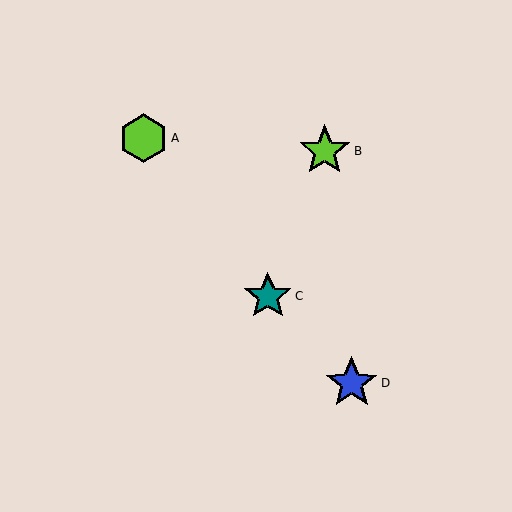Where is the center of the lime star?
The center of the lime star is at (325, 151).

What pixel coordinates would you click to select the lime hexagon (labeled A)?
Click at (144, 138) to select the lime hexagon A.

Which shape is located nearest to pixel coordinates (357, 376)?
The blue star (labeled D) at (352, 383) is nearest to that location.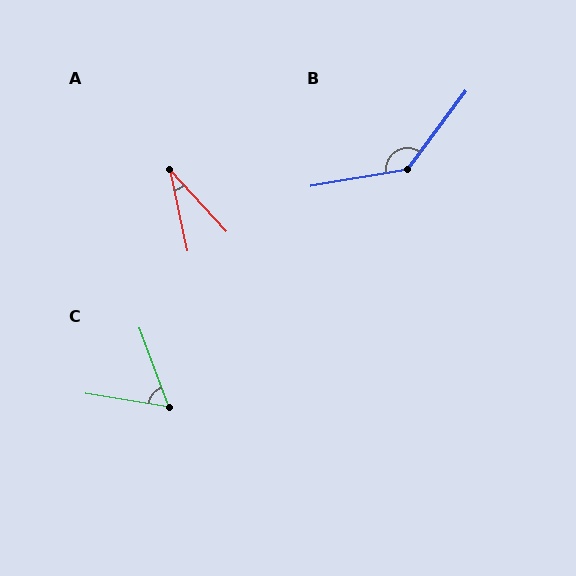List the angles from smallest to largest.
A (31°), C (61°), B (136°).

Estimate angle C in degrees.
Approximately 61 degrees.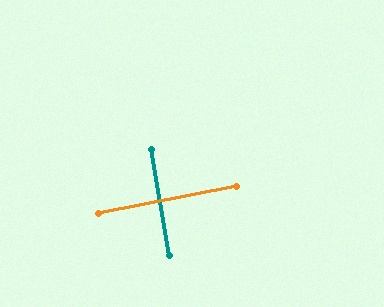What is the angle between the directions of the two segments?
Approximately 88 degrees.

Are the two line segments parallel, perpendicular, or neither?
Perpendicular — they meet at approximately 88°.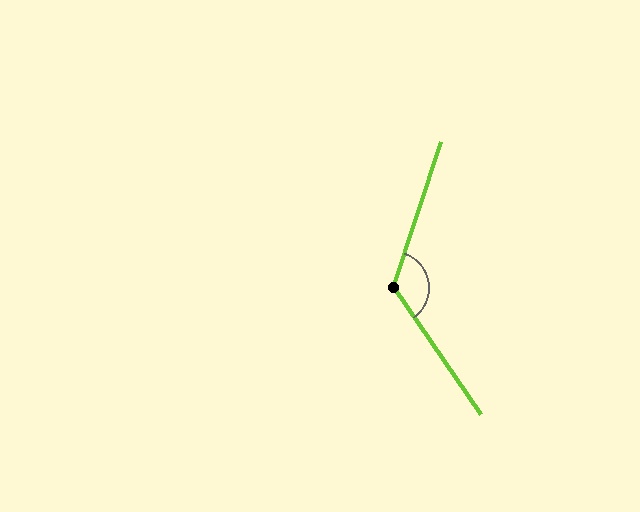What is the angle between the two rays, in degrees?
Approximately 127 degrees.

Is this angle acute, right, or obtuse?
It is obtuse.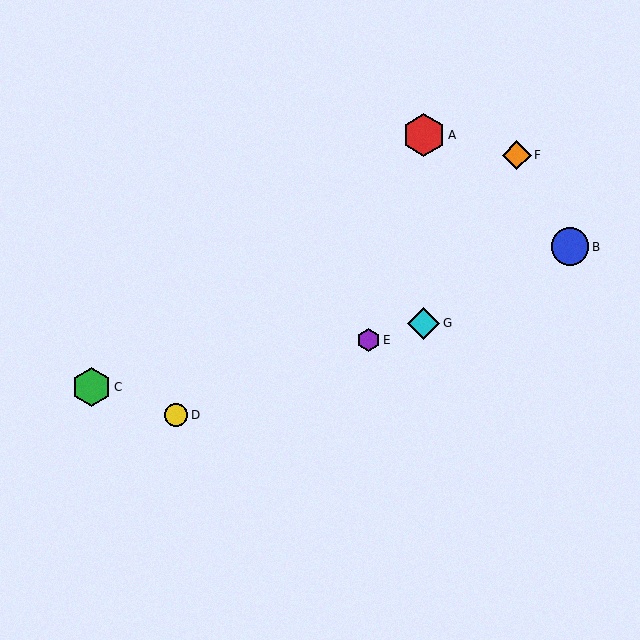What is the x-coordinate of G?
Object G is at x≈424.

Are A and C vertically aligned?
No, A is at x≈424 and C is at x≈92.